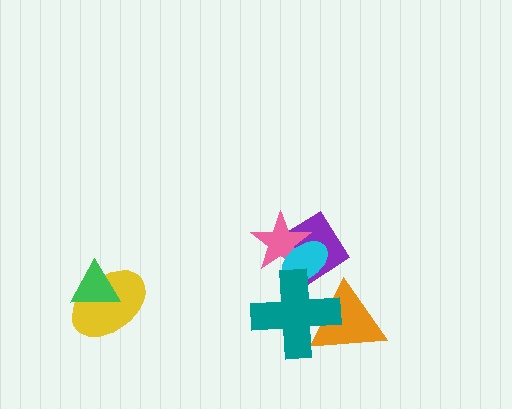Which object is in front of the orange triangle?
The teal cross is in front of the orange triangle.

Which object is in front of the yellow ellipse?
The green triangle is in front of the yellow ellipse.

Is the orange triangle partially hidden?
Yes, it is partially covered by another shape.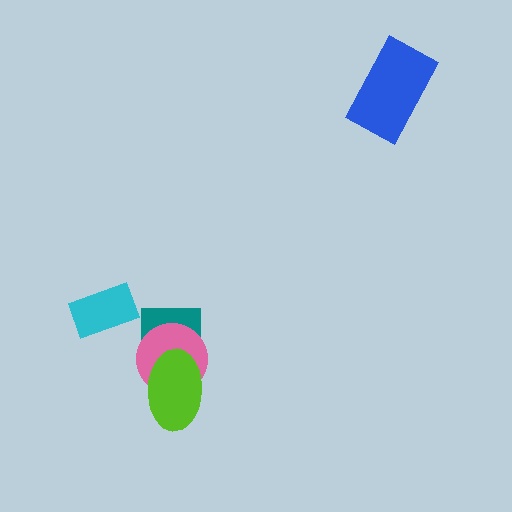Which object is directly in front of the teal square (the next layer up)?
The pink circle is directly in front of the teal square.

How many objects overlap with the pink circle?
2 objects overlap with the pink circle.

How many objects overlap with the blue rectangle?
0 objects overlap with the blue rectangle.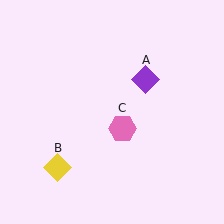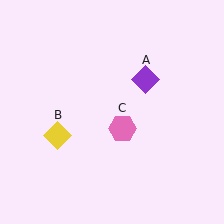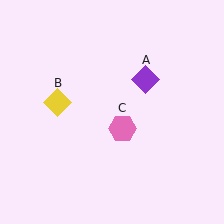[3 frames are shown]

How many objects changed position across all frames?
1 object changed position: yellow diamond (object B).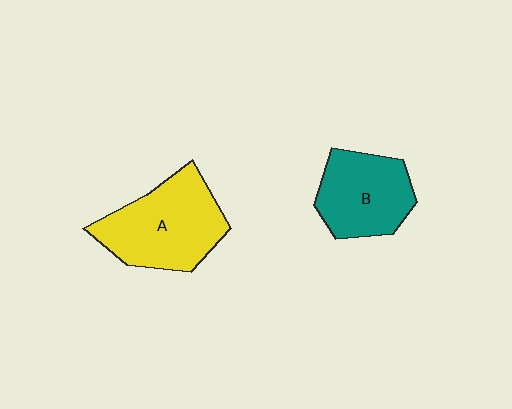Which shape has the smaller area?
Shape B (teal).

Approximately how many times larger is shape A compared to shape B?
Approximately 1.3 times.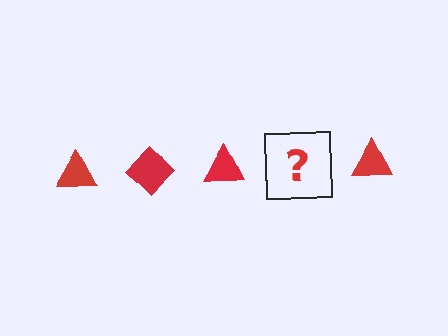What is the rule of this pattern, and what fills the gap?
The rule is that the pattern cycles through triangle, diamond shapes in red. The gap should be filled with a red diamond.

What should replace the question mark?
The question mark should be replaced with a red diamond.